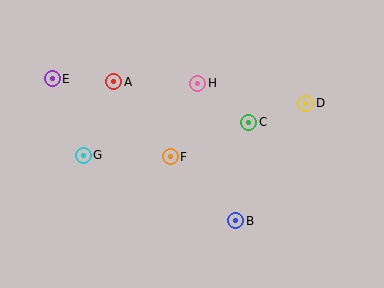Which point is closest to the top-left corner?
Point E is closest to the top-left corner.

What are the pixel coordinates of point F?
Point F is at (170, 157).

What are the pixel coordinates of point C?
Point C is at (249, 122).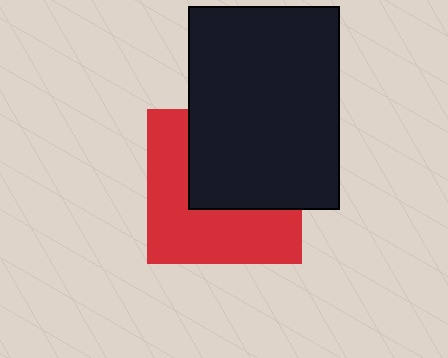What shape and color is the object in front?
The object in front is a black rectangle.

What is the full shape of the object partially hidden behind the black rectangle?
The partially hidden object is a red square.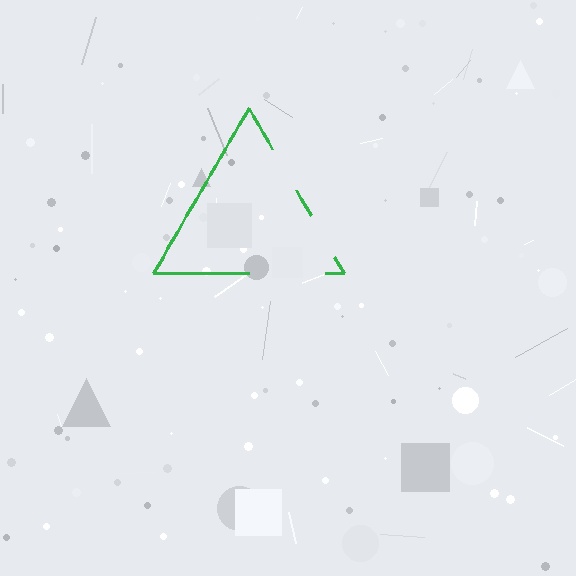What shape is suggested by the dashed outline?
The dashed outline suggests a triangle.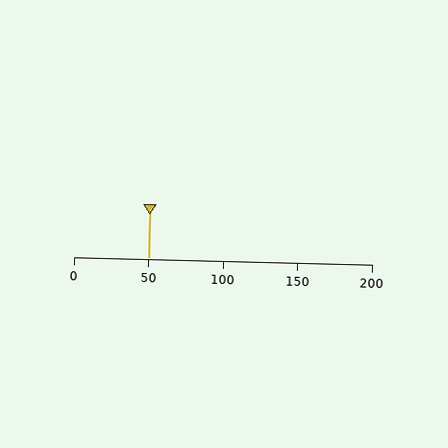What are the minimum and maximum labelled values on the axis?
The axis runs from 0 to 200.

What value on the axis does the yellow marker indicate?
The marker indicates approximately 50.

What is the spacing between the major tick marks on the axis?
The major ticks are spaced 50 apart.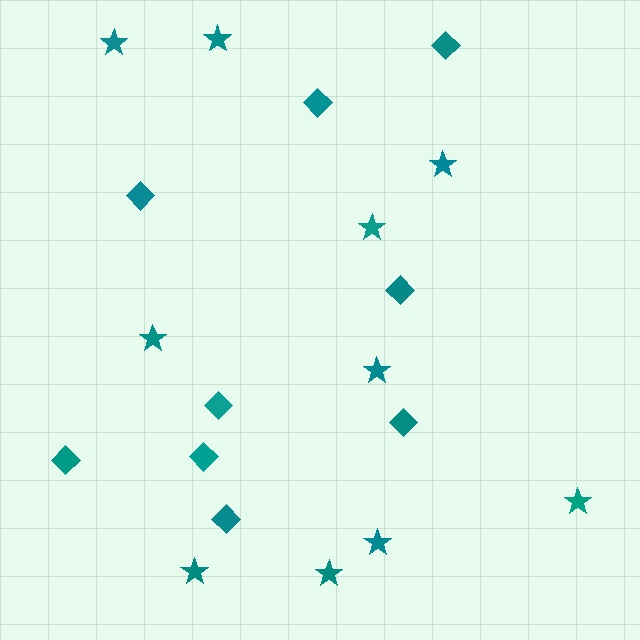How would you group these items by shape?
There are 2 groups: one group of stars (10) and one group of diamonds (9).